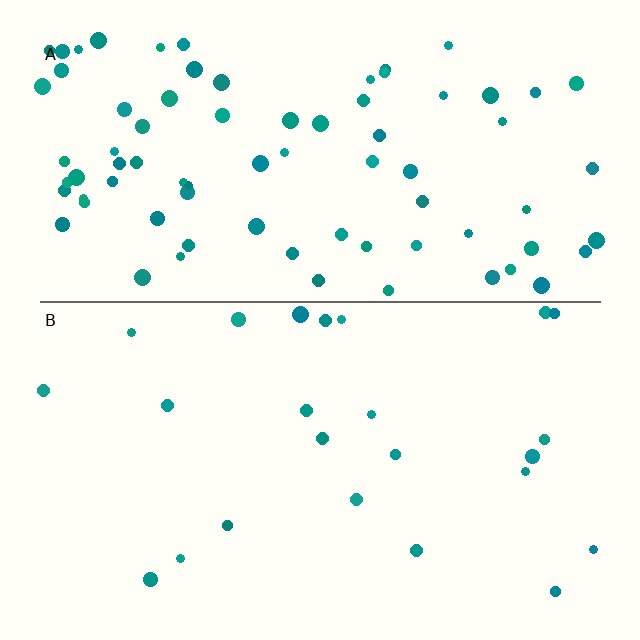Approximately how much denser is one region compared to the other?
Approximately 3.3× — region A over region B.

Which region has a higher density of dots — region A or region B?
A (the top).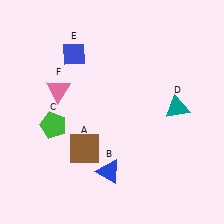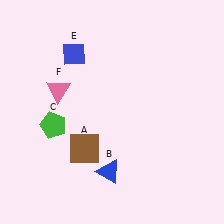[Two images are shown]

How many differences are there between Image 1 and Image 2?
There is 1 difference between the two images.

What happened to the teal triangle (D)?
The teal triangle (D) was removed in Image 2. It was in the top-right area of Image 1.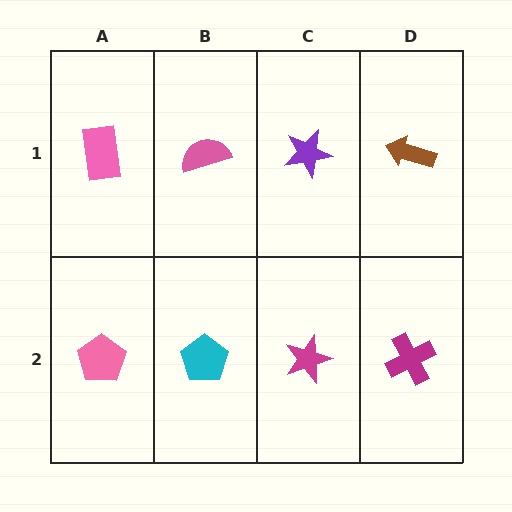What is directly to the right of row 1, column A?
A pink semicircle.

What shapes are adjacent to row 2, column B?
A pink semicircle (row 1, column B), a pink pentagon (row 2, column A), a magenta star (row 2, column C).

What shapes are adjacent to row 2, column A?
A pink rectangle (row 1, column A), a cyan pentagon (row 2, column B).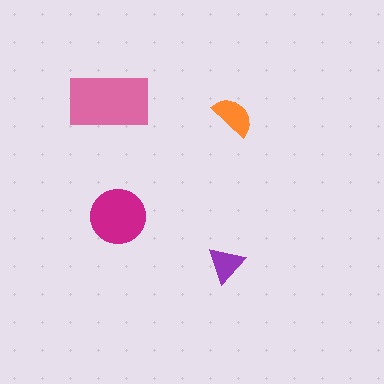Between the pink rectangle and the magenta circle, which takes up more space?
The pink rectangle.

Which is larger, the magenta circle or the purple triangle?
The magenta circle.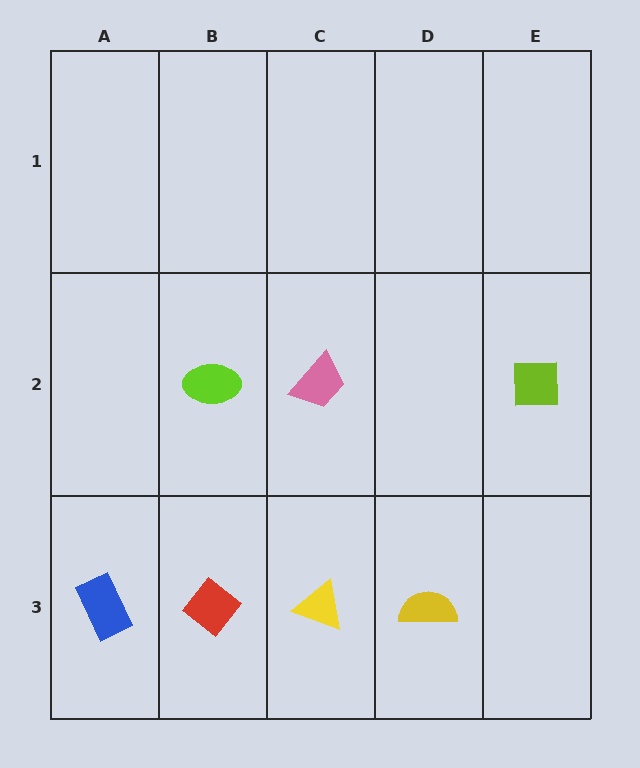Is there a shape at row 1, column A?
No, that cell is empty.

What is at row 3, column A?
A blue rectangle.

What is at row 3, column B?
A red diamond.